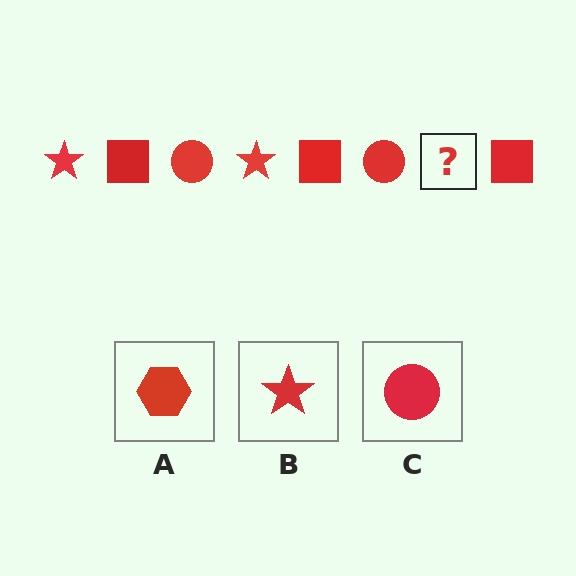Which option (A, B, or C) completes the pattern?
B.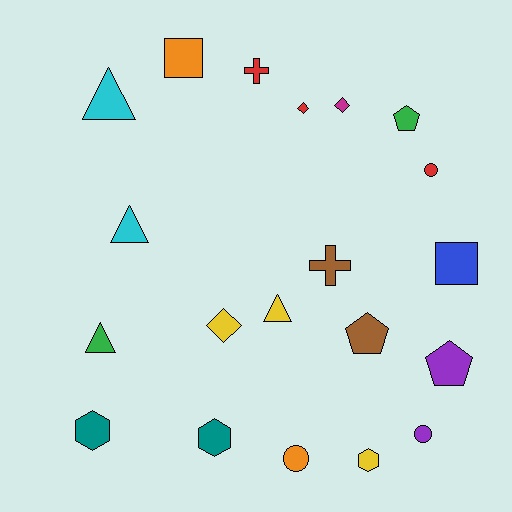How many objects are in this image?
There are 20 objects.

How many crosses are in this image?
There are 2 crosses.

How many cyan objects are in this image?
There are 2 cyan objects.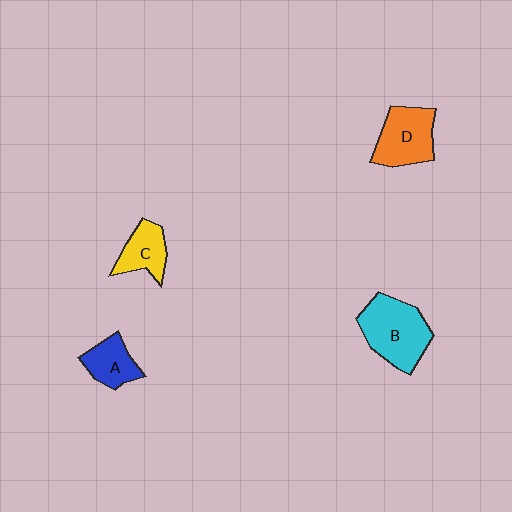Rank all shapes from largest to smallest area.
From largest to smallest: B (cyan), D (orange), C (yellow), A (blue).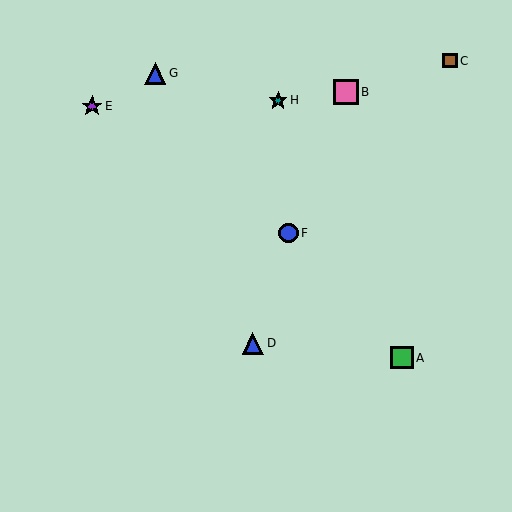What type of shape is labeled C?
Shape C is a brown square.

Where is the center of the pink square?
The center of the pink square is at (346, 92).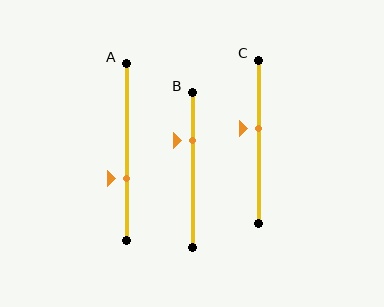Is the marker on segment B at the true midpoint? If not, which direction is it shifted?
No, the marker on segment B is shifted upward by about 19% of the segment length.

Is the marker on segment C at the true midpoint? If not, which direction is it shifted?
No, the marker on segment C is shifted upward by about 8% of the segment length.